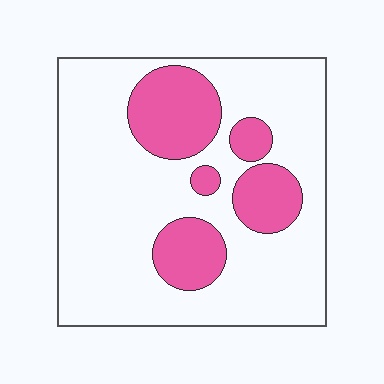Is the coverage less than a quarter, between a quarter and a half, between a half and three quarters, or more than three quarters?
Less than a quarter.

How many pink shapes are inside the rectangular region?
5.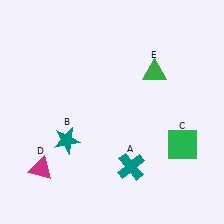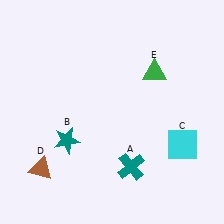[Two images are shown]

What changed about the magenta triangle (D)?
In Image 1, D is magenta. In Image 2, it changed to brown.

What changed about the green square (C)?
In Image 1, C is green. In Image 2, it changed to cyan.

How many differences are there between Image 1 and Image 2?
There are 2 differences between the two images.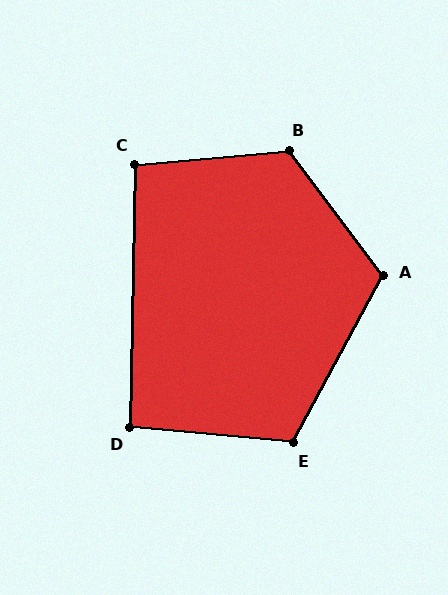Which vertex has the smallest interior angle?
D, at approximately 94 degrees.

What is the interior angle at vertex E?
Approximately 113 degrees (obtuse).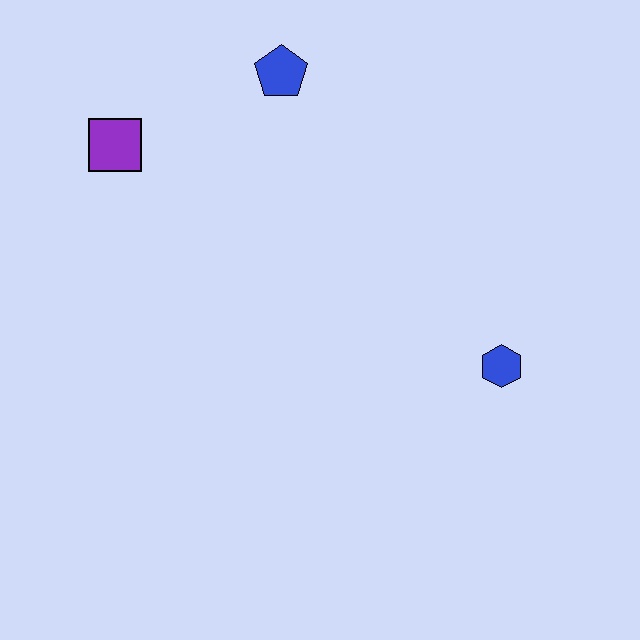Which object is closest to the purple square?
The blue pentagon is closest to the purple square.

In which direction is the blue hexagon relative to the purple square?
The blue hexagon is to the right of the purple square.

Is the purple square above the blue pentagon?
No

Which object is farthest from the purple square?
The blue hexagon is farthest from the purple square.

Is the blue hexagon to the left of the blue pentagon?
No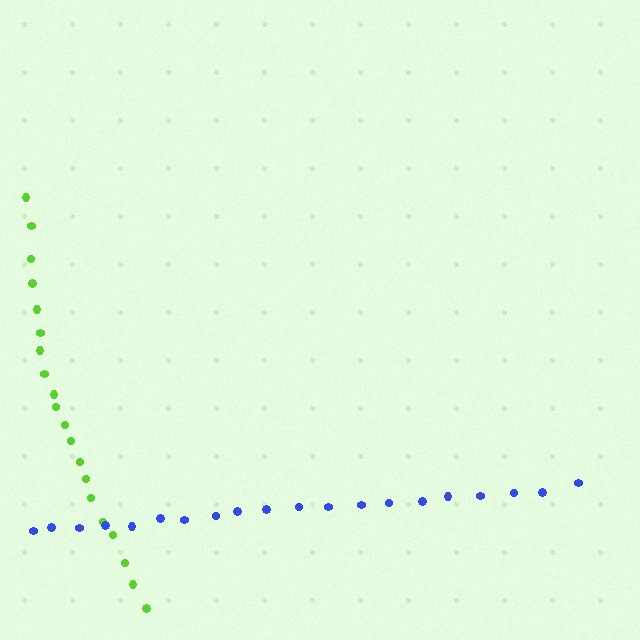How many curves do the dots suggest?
There are 2 distinct paths.